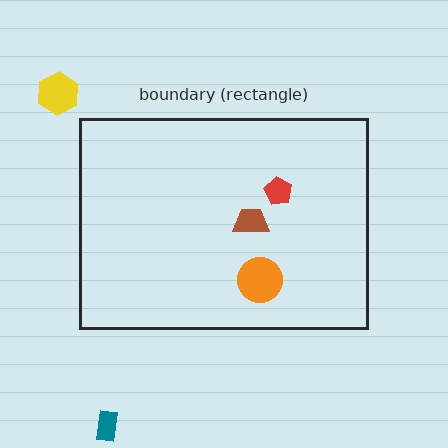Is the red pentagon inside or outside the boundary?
Inside.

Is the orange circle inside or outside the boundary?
Inside.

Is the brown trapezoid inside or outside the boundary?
Inside.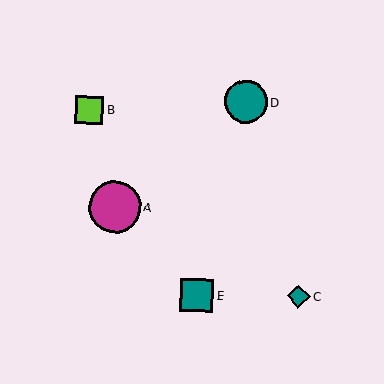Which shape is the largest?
The magenta circle (labeled A) is the largest.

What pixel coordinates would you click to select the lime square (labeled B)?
Click at (89, 110) to select the lime square B.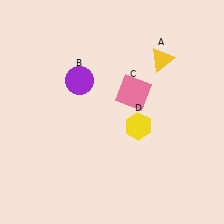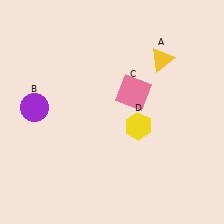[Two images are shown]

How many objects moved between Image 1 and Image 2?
1 object moved between the two images.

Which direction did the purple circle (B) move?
The purple circle (B) moved left.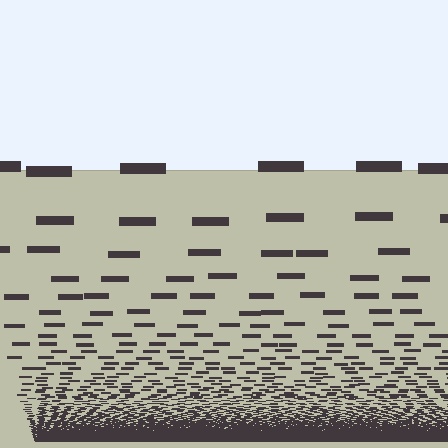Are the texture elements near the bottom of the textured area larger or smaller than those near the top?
Smaller. The gradient is inverted — elements near the bottom are smaller and denser.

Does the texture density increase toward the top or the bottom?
Density increases toward the bottom.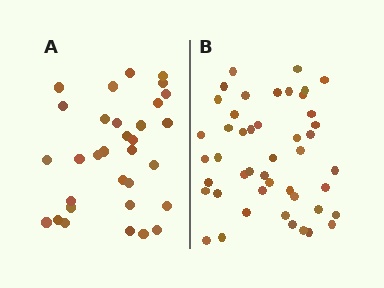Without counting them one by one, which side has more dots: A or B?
Region B (the right region) has more dots.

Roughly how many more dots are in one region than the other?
Region B has approximately 15 more dots than region A.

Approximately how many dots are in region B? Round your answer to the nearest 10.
About 50 dots. (The exact count is 46, which rounds to 50.)